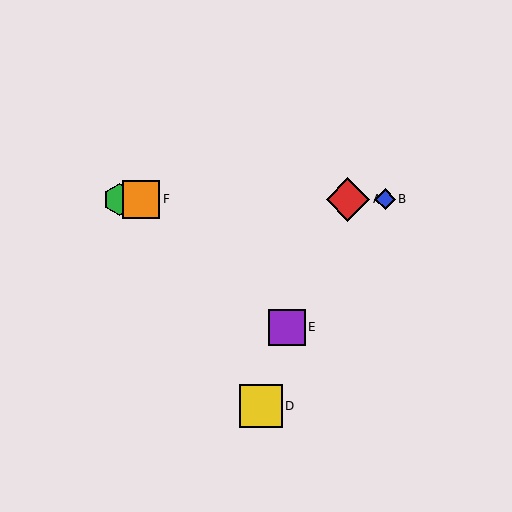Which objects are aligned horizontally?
Objects A, B, C, F are aligned horizontally.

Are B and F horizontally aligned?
Yes, both are at y≈199.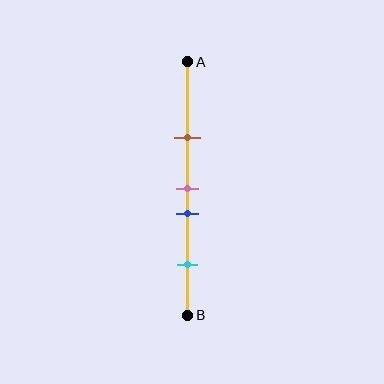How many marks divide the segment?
There are 4 marks dividing the segment.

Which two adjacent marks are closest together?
The pink and blue marks are the closest adjacent pair.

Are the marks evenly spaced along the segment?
No, the marks are not evenly spaced.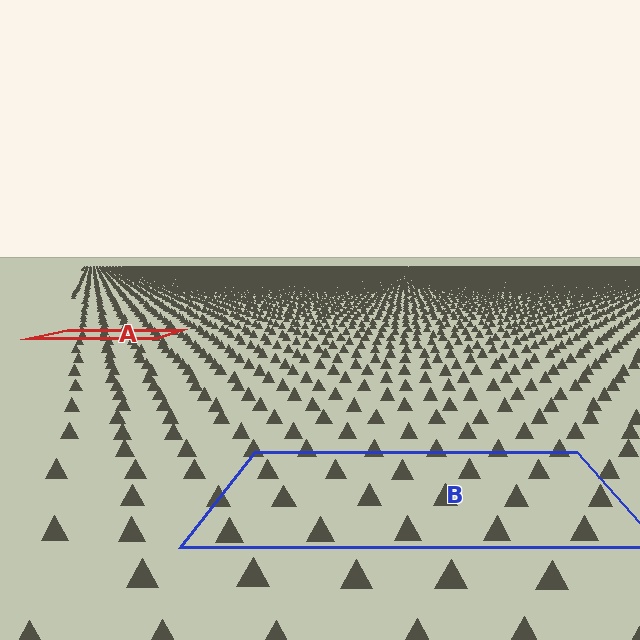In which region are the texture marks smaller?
The texture marks are smaller in region A, because it is farther away.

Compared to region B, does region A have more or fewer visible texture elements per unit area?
Region A has more texture elements per unit area — they are packed more densely because it is farther away.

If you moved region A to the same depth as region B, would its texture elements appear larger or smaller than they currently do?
They would appear larger. At a closer depth, the same texture elements are projected at a bigger on-screen size.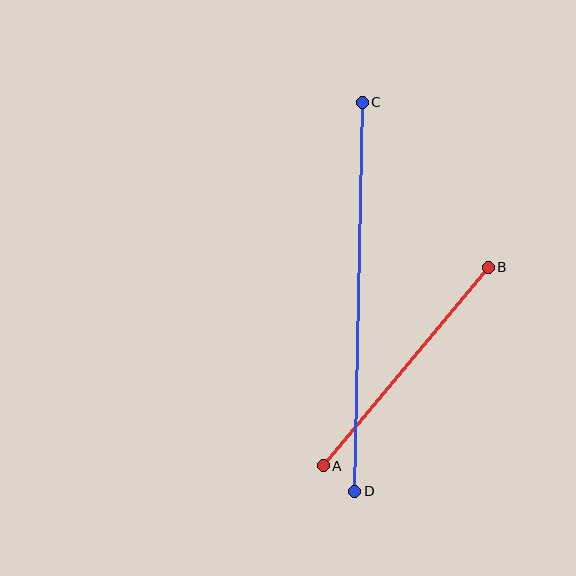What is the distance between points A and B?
The distance is approximately 258 pixels.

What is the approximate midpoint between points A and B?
The midpoint is at approximately (406, 367) pixels.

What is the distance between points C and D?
The distance is approximately 389 pixels.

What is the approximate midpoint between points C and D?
The midpoint is at approximately (359, 297) pixels.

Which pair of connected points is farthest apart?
Points C and D are farthest apart.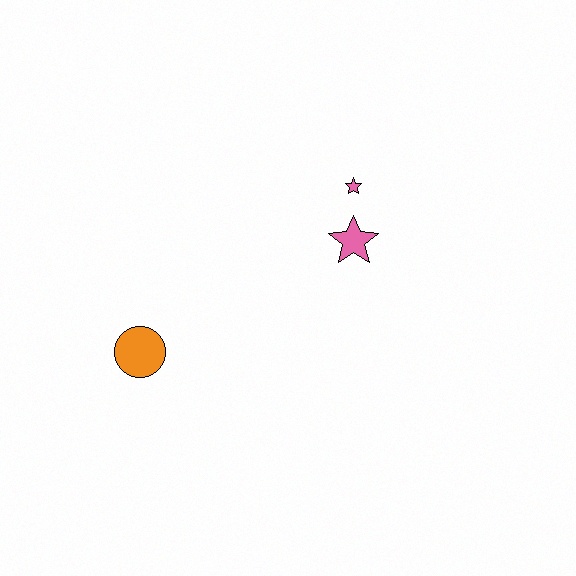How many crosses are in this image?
There are no crosses.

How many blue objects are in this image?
There are no blue objects.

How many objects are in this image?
There are 3 objects.